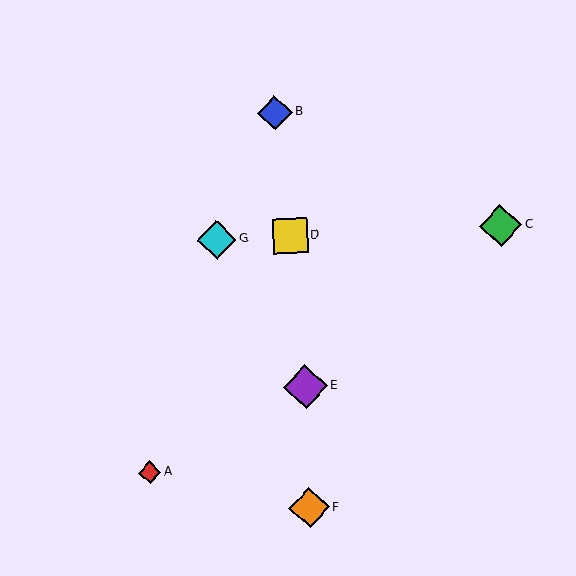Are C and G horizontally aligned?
Yes, both are at y≈225.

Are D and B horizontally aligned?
No, D is at y≈236 and B is at y≈113.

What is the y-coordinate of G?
Object G is at y≈240.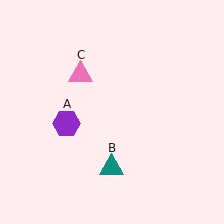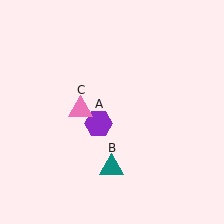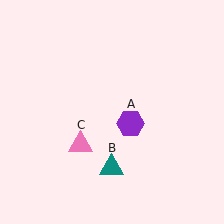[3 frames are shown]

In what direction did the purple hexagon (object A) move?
The purple hexagon (object A) moved right.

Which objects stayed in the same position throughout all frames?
Teal triangle (object B) remained stationary.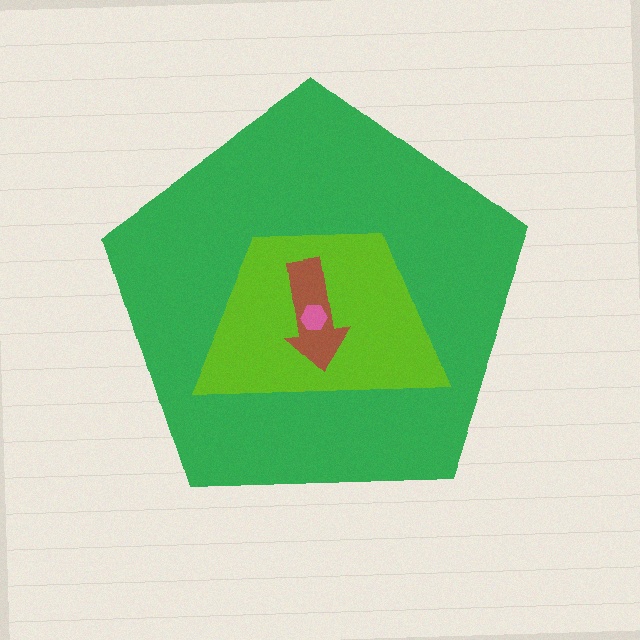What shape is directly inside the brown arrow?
The pink hexagon.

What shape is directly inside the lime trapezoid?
The brown arrow.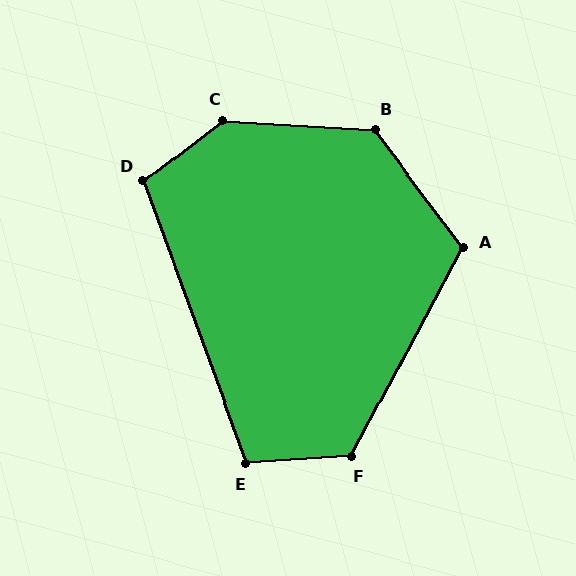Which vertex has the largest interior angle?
C, at approximately 139 degrees.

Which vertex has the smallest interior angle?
E, at approximately 106 degrees.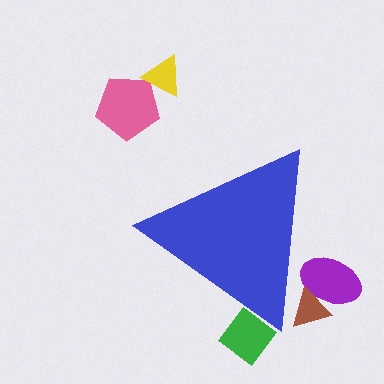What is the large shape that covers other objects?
A blue triangle.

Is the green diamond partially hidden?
Yes, the green diamond is partially hidden behind the blue triangle.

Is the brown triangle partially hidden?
Yes, the brown triangle is partially hidden behind the blue triangle.